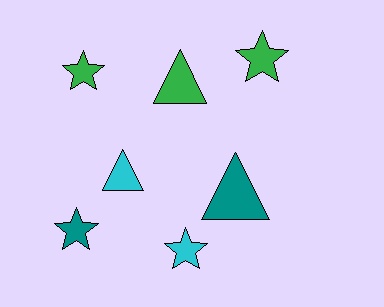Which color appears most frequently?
Green, with 3 objects.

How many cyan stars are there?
There is 1 cyan star.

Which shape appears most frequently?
Star, with 4 objects.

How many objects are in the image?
There are 7 objects.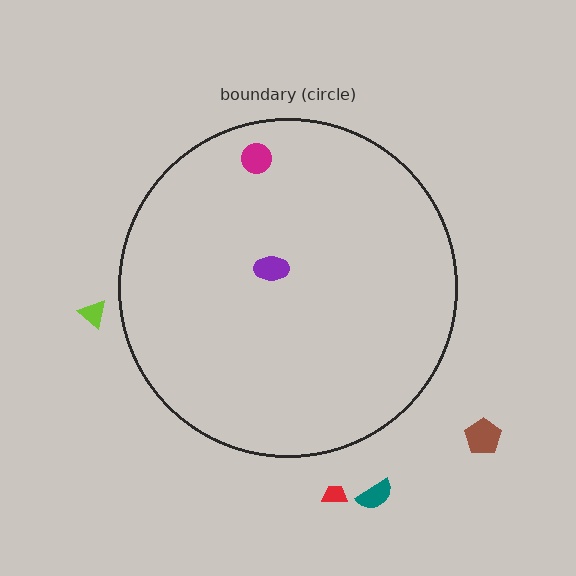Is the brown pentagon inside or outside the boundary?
Outside.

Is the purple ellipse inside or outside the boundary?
Inside.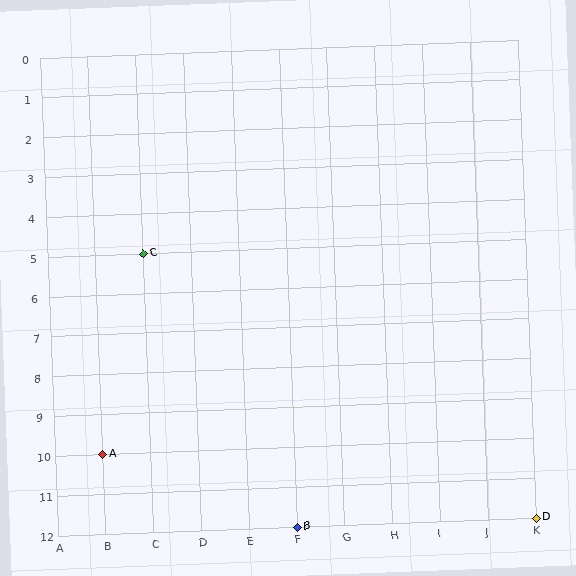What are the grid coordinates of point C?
Point C is at grid coordinates (C, 5).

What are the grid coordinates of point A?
Point A is at grid coordinates (B, 10).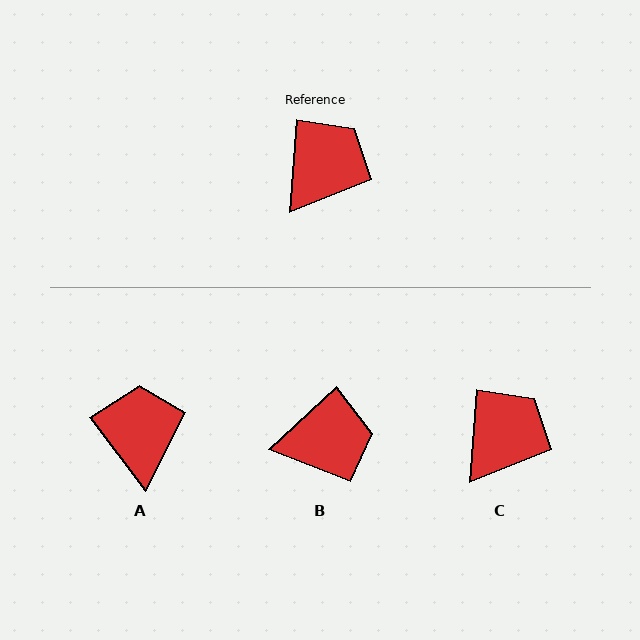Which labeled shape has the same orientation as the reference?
C.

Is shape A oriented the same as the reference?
No, it is off by about 41 degrees.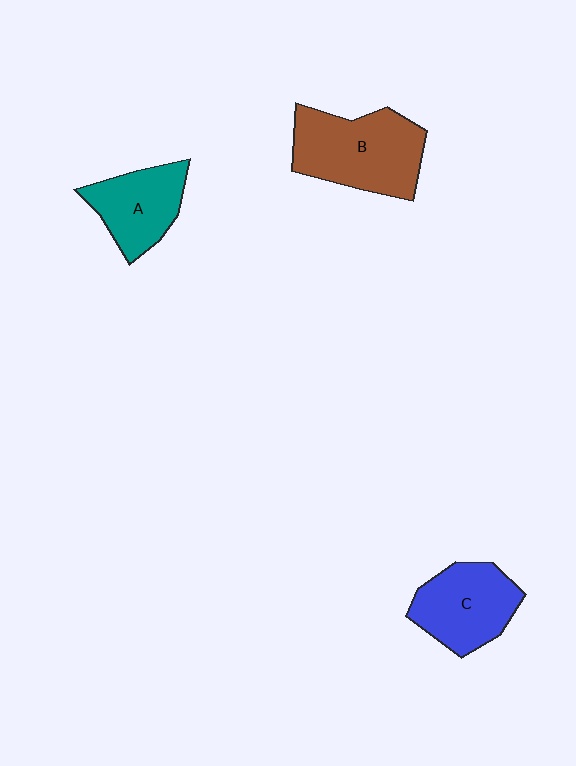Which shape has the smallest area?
Shape A (teal).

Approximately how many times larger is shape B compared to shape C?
Approximately 1.3 times.